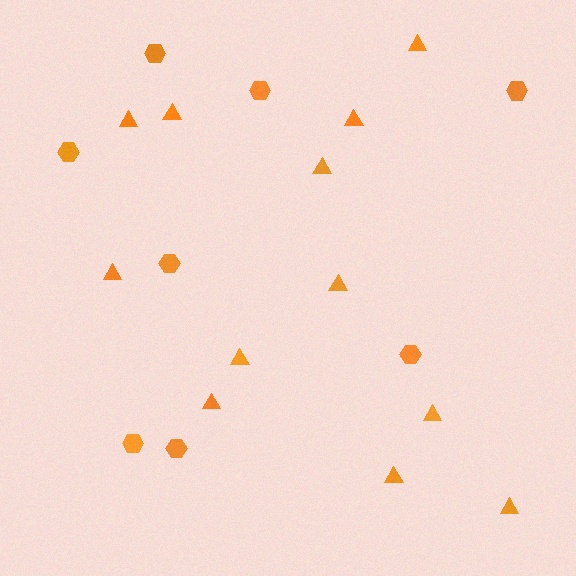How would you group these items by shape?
There are 2 groups: one group of triangles (12) and one group of hexagons (8).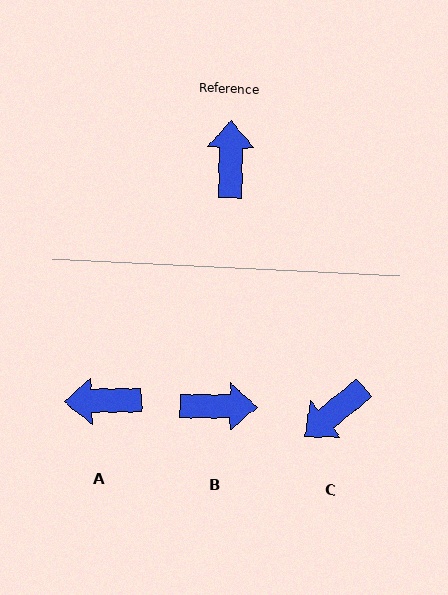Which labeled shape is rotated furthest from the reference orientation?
C, about 130 degrees away.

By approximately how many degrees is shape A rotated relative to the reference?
Approximately 93 degrees counter-clockwise.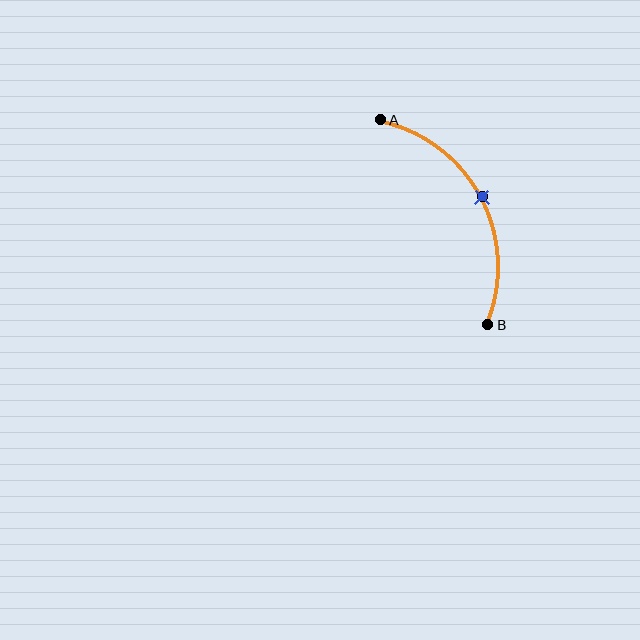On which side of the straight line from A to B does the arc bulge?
The arc bulges to the right of the straight line connecting A and B.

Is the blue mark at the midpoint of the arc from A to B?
Yes. The blue mark lies on the arc at equal arc-length from both A and B — it is the arc midpoint.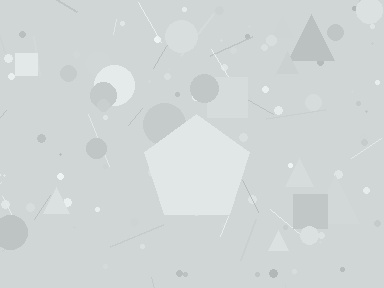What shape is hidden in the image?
A pentagon is hidden in the image.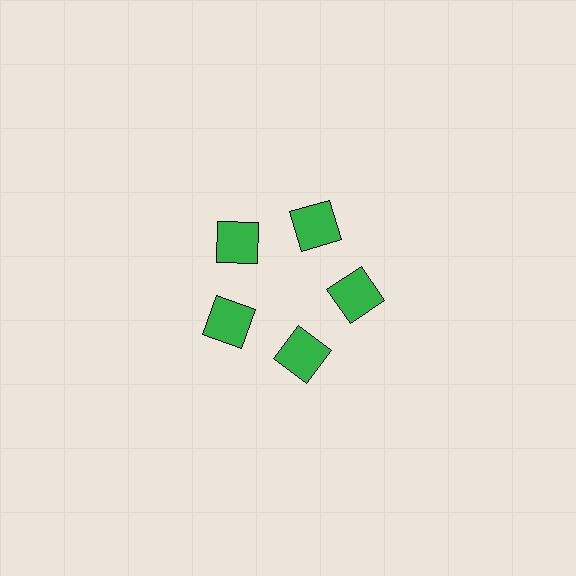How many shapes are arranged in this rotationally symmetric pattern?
There are 5 shapes, arranged in 5 groups of 1.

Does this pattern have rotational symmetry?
Yes, this pattern has 5-fold rotational symmetry. It looks the same after rotating 72 degrees around the center.